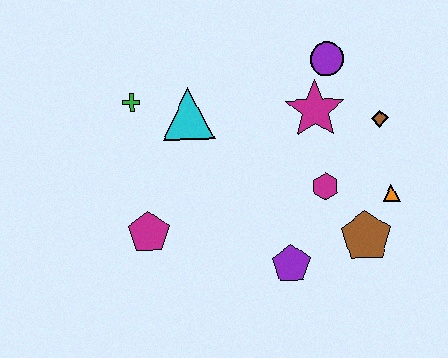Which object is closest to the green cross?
The cyan triangle is closest to the green cross.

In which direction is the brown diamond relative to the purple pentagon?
The brown diamond is above the purple pentagon.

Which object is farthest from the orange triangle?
The green cross is farthest from the orange triangle.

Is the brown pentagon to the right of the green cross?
Yes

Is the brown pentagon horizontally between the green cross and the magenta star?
No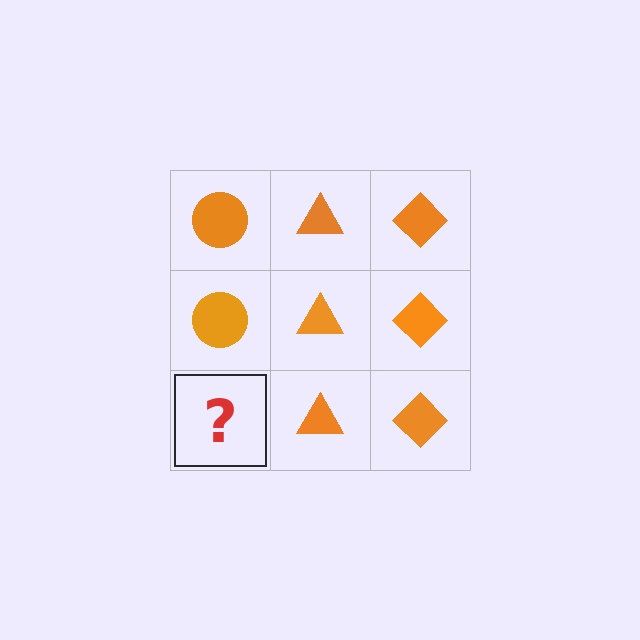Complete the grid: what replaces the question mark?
The question mark should be replaced with an orange circle.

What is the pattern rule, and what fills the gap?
The rule is that each column has a consistent shape. The gap should be filled with an orange circle.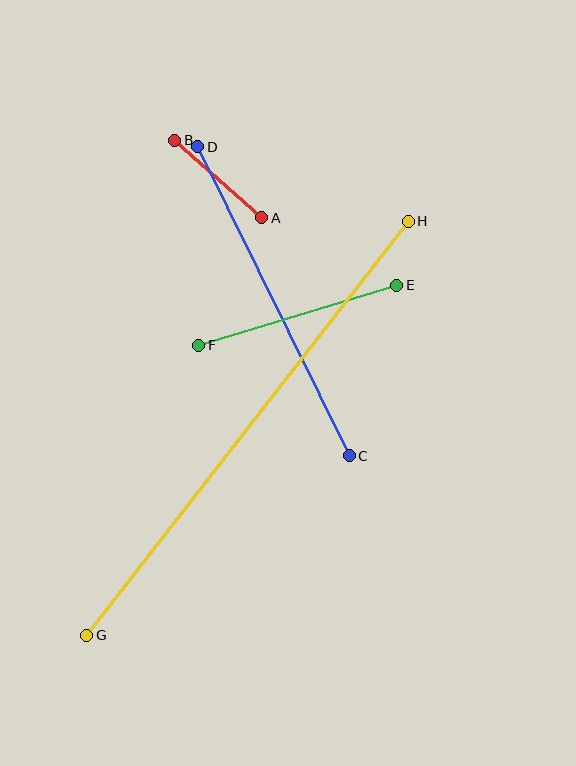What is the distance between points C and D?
The distance is approximately 344 pixels.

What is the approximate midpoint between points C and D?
The midpoint is at approximately (273, 301) pixels.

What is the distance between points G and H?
The distance is approximately 524 pixels.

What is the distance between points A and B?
The distance is approximately 117 pixels.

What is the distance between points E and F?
The distance is approximately 207 pixels.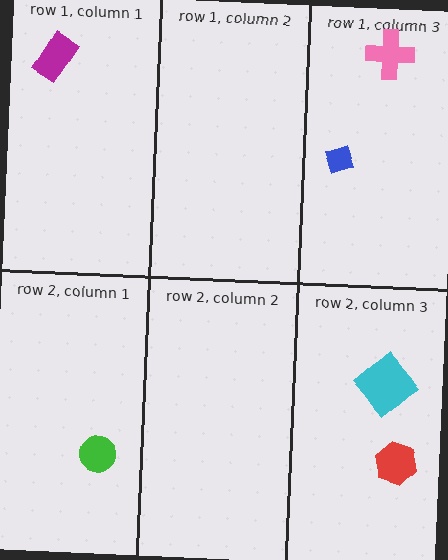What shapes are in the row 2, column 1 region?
The green circle.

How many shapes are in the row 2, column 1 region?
1.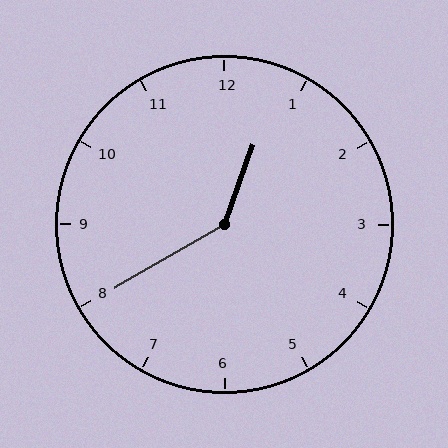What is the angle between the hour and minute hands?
Approximately 140 degrees.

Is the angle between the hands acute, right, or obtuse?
It is obtuse.